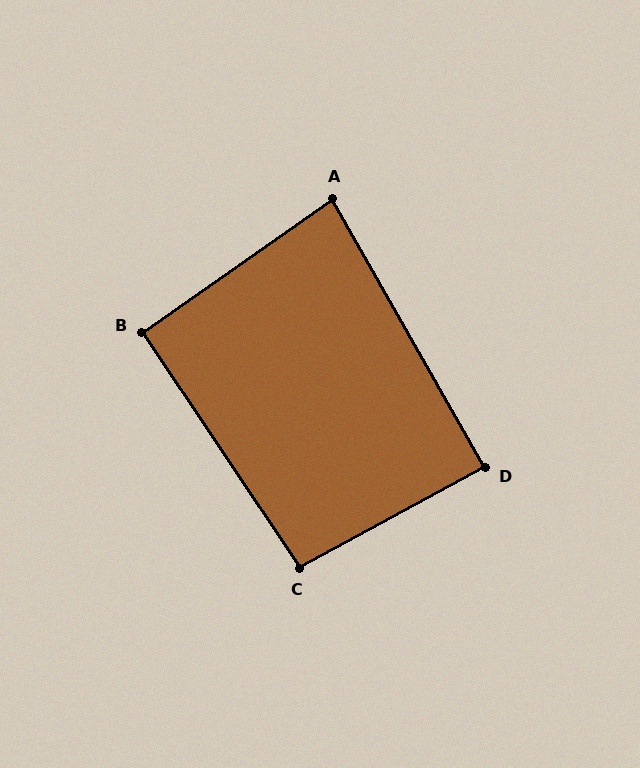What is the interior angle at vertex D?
Approximately 89 degrees (approximately right).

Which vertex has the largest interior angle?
C, at approximately 95 degrees.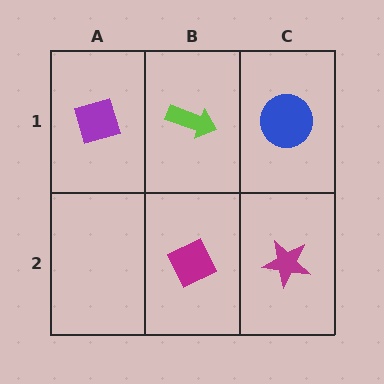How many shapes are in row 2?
2 shapes.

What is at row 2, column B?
A magenta diamond.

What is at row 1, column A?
A purple diamond.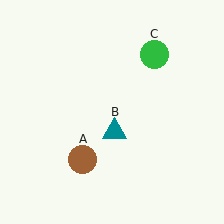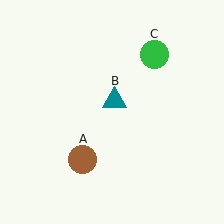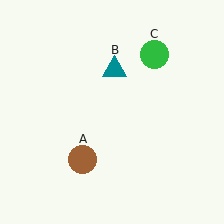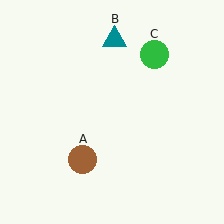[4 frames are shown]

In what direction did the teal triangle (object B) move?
The teal triangle (object B) moved up.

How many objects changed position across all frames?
1 object changed position: teal triangle (object B).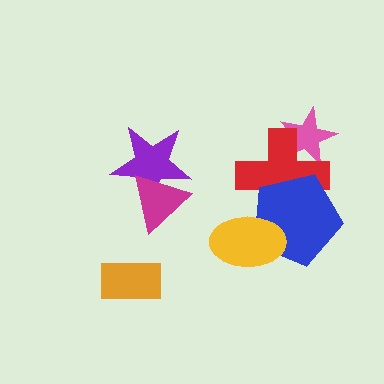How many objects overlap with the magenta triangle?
1 object overlaps with the magenta triangle.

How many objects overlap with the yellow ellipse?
2 objects overlap with the yellow ellipse.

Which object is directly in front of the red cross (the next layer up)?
The blue pentagon is directly in front of the red cross.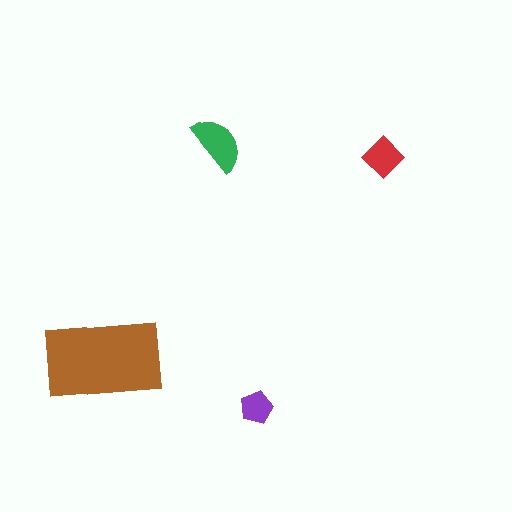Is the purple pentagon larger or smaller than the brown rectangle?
Smaller.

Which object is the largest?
The brown rectangle.